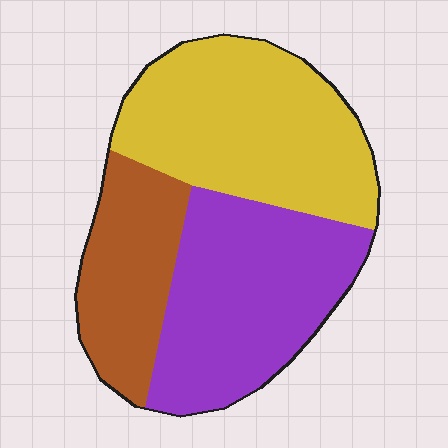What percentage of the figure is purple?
Purple covers around 40% of the figure.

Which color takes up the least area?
Brown, at roughly 20%.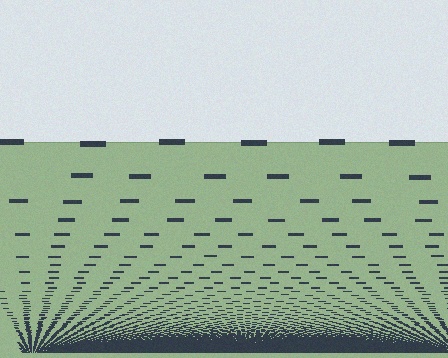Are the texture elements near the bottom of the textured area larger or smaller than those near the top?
Smaller. The gradient is inverted — elements near the bottom are smaller and denser.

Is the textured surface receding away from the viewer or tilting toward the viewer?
The surface appears to tilt toward the viewer. Texture elements get larger and sparser toward the top.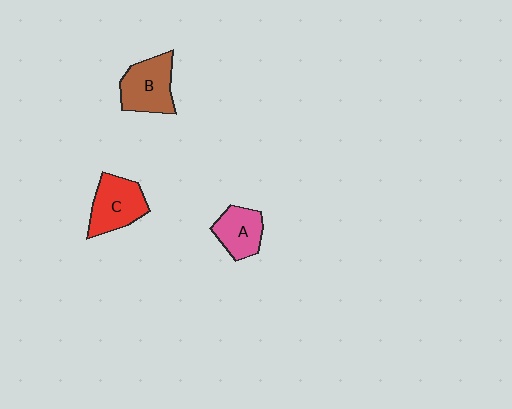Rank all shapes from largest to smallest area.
From largest to smallest: B (brown), C (red), A (pink).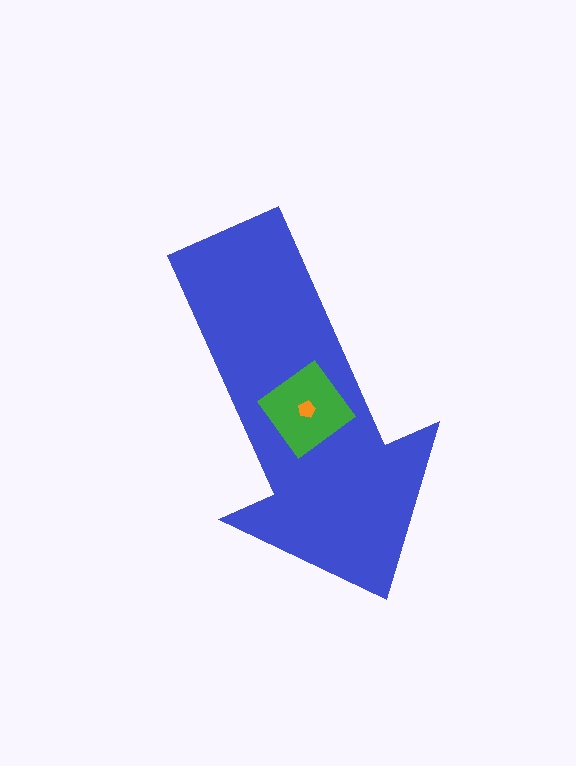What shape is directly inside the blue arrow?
The green diamond.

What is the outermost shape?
The blue arrow.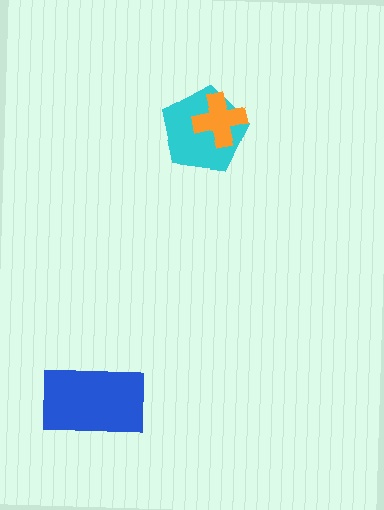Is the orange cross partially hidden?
No, no other shape covers it.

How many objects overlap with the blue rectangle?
0 objects overlap with the blue rectangle.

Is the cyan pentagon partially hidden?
Yes, it is partially covered by another shape.